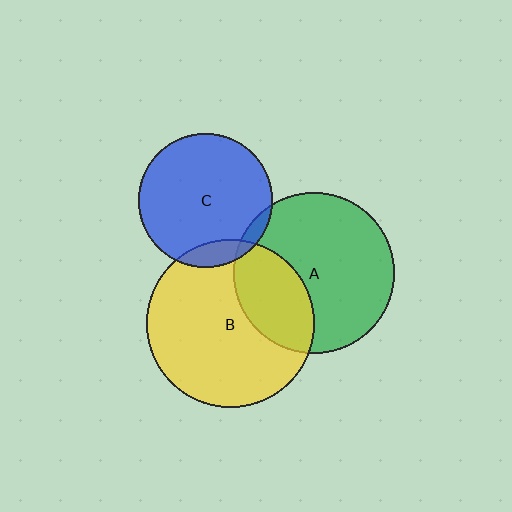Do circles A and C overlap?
Yes.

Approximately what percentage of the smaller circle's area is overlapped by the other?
Approximately 5%.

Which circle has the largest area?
Circle B (yellow).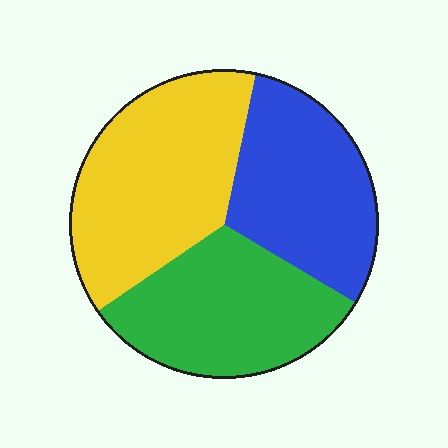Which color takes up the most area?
Yellow, at roughly 40%.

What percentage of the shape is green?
Green takes up about one third (1/3) of the shape.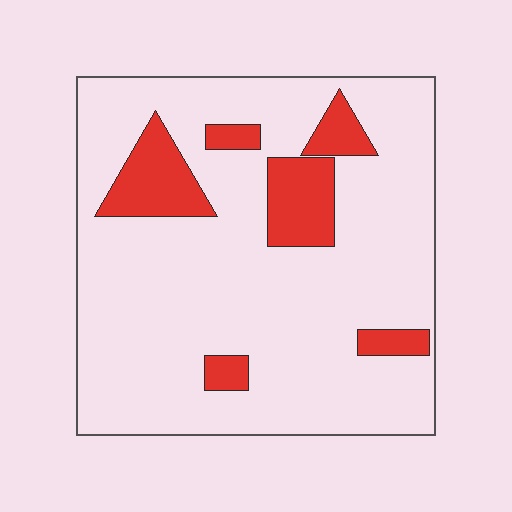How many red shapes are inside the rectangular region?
6.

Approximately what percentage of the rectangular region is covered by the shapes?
Approximately 15%.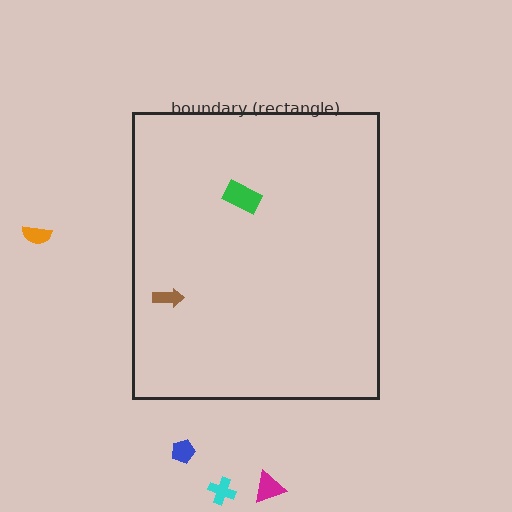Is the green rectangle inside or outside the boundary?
Inside.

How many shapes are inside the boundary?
2 inside, 4 outside.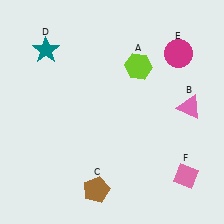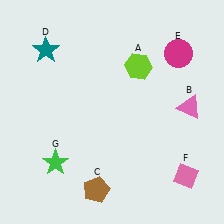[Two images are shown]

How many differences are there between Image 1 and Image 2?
There is 1 difference between the two images.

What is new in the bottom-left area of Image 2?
A green star (G) was added in the bottom-left area of Image 2.